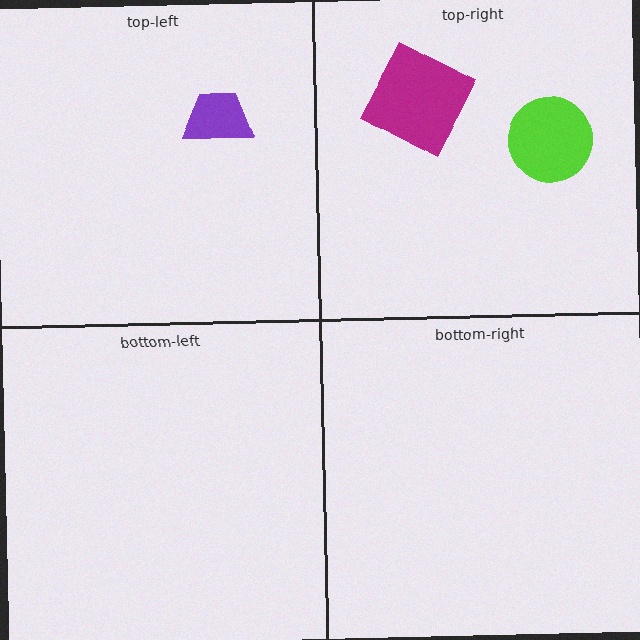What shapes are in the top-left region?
The purple trapezoid.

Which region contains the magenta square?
The top-right region.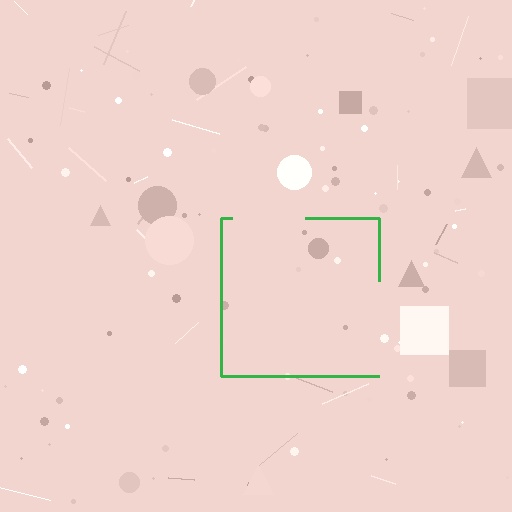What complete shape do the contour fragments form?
The contour fragments form a square.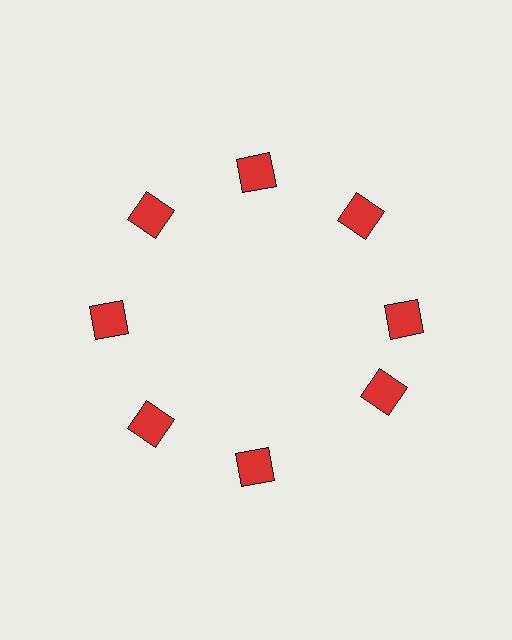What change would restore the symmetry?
The symmetry would be restored by rotating it back into even spacing with its neighbors so that all 8 squares sit at equal angles and equal distance from the center.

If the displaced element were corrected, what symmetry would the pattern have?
It would have 8-fold rotational symmetry — the pattern would map onto itself every 45 degrees.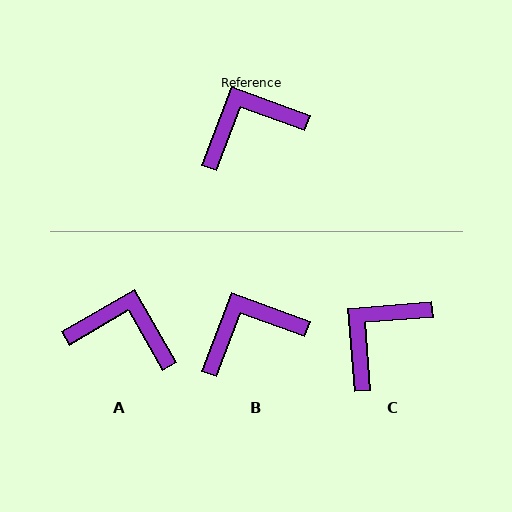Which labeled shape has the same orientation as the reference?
B.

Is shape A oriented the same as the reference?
No, it is off by about 40 degrees.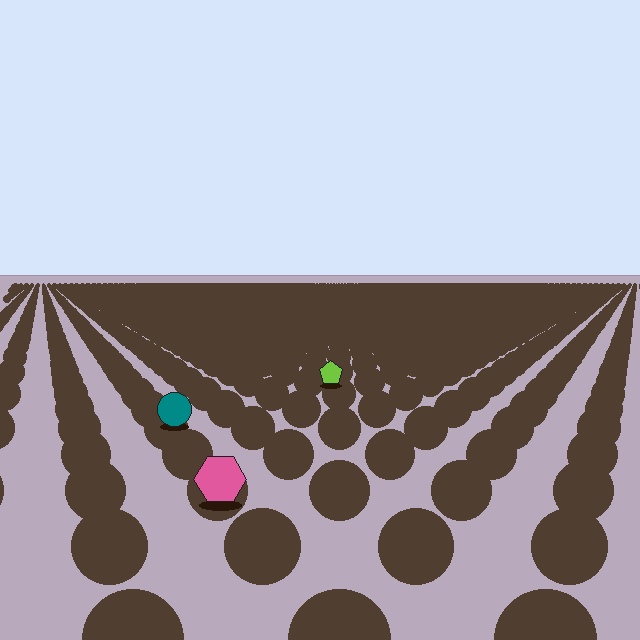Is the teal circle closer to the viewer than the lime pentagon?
Yes. The teal circle is closer — you can tell from the texture gradient: the ground texture is coarser near it.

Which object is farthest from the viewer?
The lime pentagon is farthest from the viewer. It appears smaller and the ground texture around it is denser.